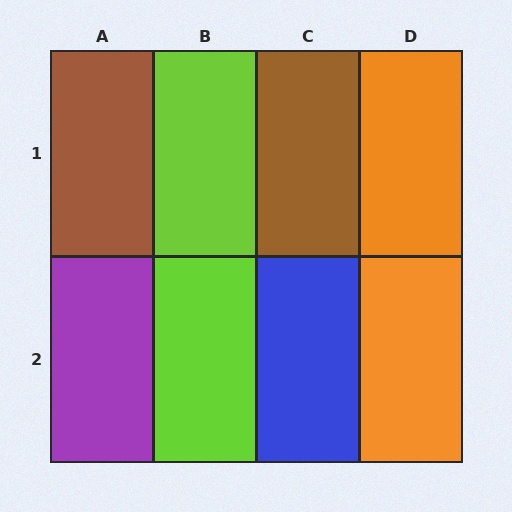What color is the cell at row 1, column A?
Brown.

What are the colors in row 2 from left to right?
Purple, lime, blue, orange.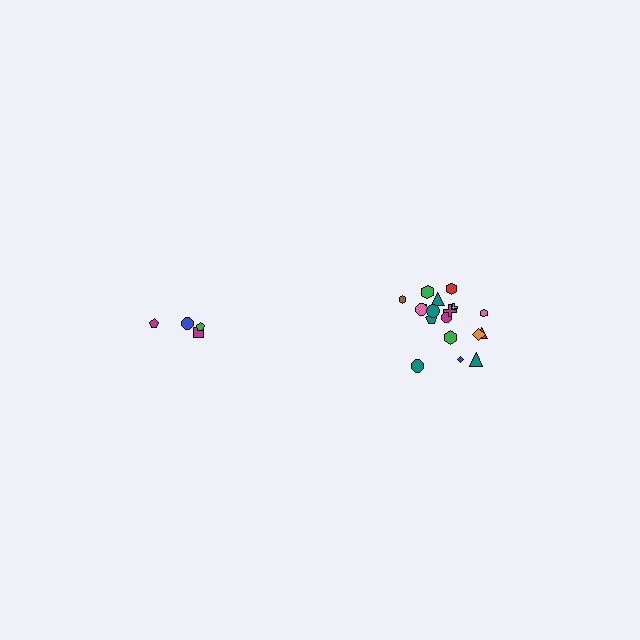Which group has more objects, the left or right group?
The right group.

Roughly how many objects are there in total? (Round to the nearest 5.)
Roughly 20 objects in total.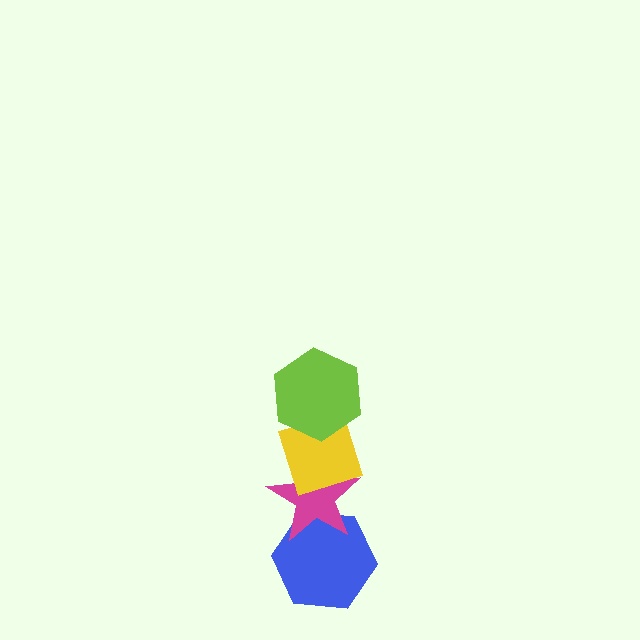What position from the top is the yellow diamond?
The yellow diamond is 2nd from the top.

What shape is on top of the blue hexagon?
The magenta star is on top of the blue hexagon.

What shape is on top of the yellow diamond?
The lime hexagon is on top of the yellow diamond.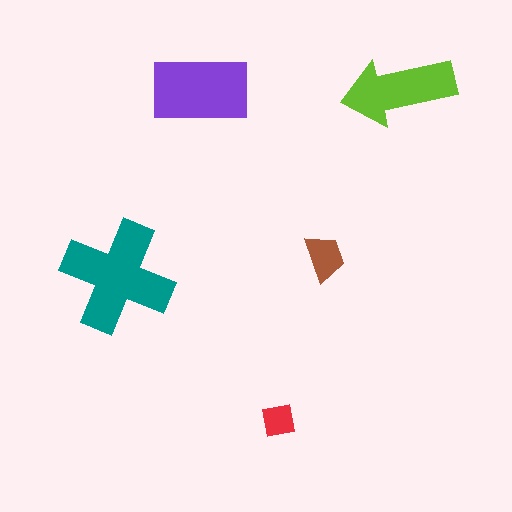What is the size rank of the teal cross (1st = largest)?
1st.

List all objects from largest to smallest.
The teal cross, the purple rectangle, the lime arrow, the brown trapezoid, the red square.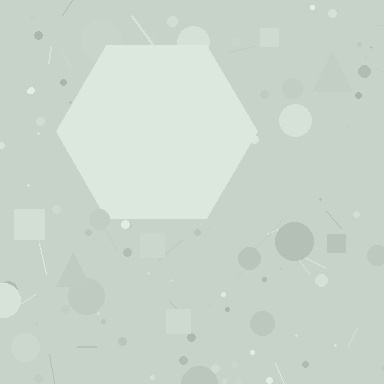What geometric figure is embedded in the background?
A hexagon is embedded in the background.